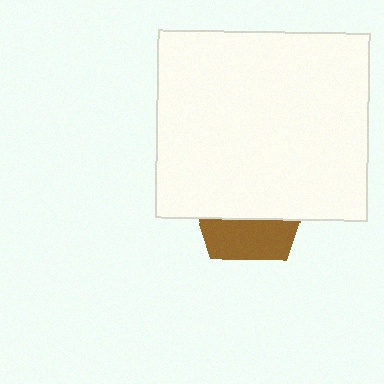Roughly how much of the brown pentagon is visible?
A small part of it is visible (roughly 35%).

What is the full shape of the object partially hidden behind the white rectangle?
The partially hidden object is a brown pentagon.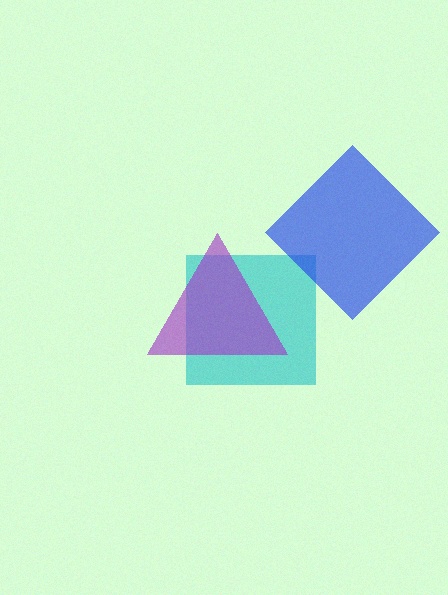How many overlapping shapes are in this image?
There are 3 overlapping shapes in the image.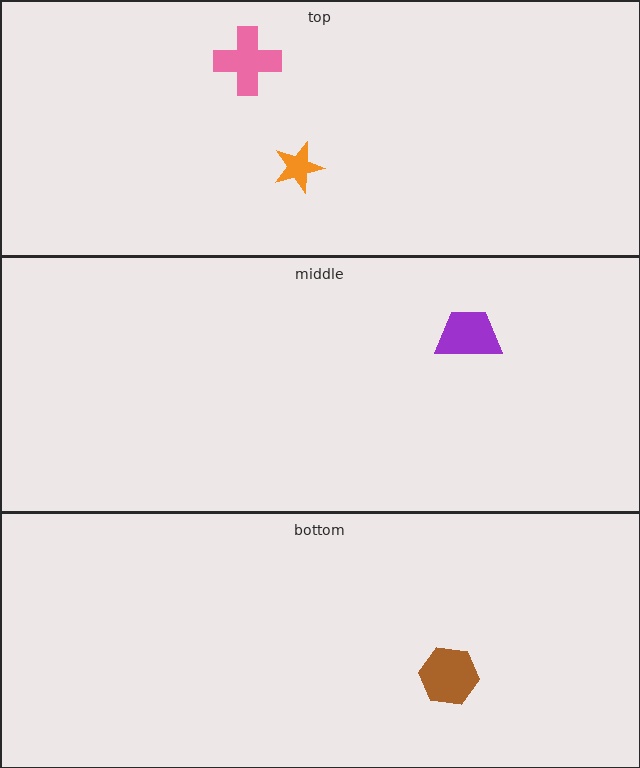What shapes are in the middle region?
The purple trapezoid.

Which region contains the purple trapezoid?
The middle region.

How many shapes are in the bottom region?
1.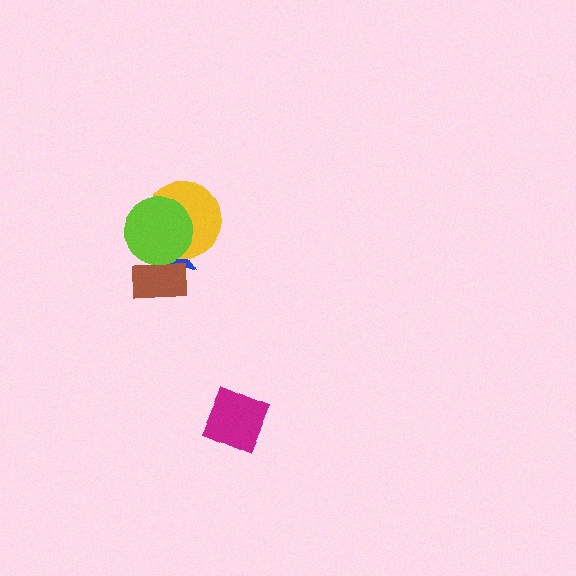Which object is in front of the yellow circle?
The lime circle is in front of the yellow circle.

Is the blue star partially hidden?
Yes, it is partially covered by another shape.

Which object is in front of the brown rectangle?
The lime circle is in front of the brown rectangle.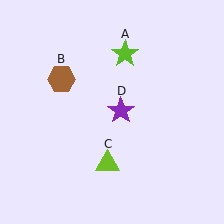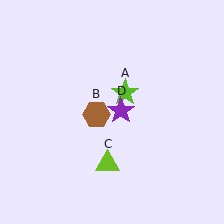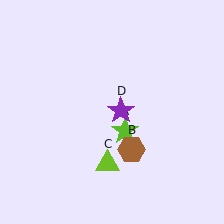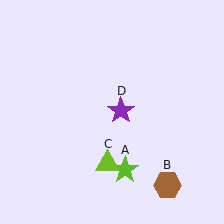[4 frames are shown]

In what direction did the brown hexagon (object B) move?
The brown hexagon (object B) moved down and to the right.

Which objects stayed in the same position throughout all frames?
Lime triangle (object C) and purple star (object D) remained stationary.